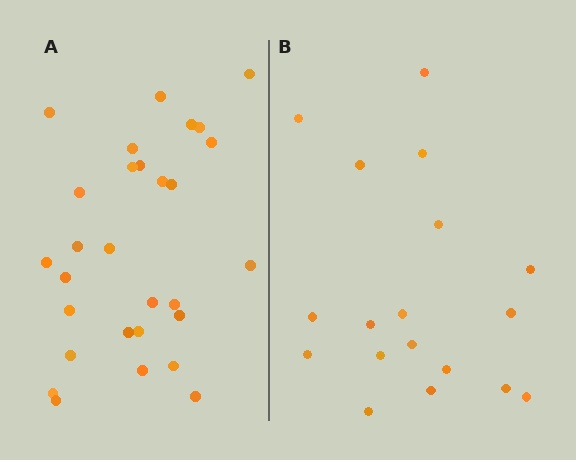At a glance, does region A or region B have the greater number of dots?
Region A (the left region) has more dots.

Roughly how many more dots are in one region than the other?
Region A has roughly 12 or so more dots than region B.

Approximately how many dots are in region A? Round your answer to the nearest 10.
About 30 dots. (The exact count is 29, which rounds to 30.)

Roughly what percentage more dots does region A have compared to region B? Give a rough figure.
About 60% more.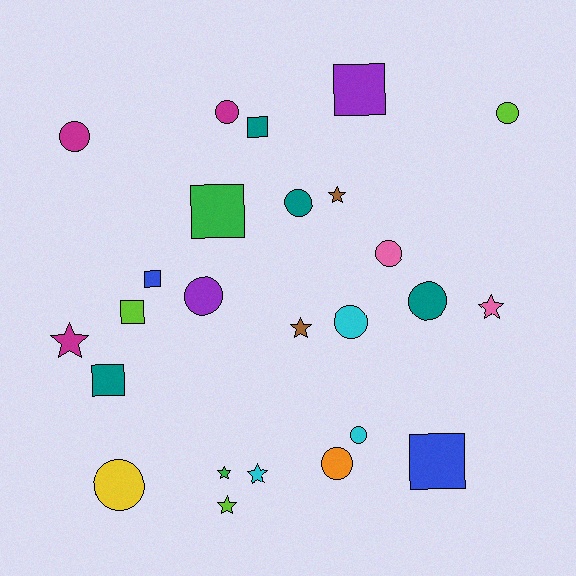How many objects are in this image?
There are 25 objects.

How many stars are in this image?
There are 7 stars.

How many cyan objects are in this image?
There are 3 cyan objects.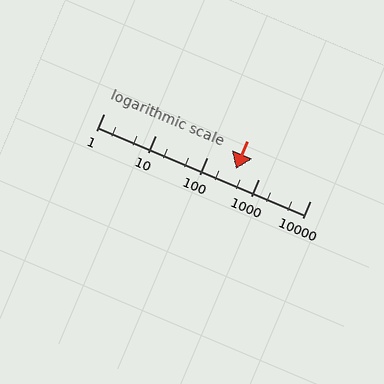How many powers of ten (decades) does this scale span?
The scale spans 4 decades, from 1 to 10000.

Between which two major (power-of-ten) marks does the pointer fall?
The pointer is between 100 and 1000.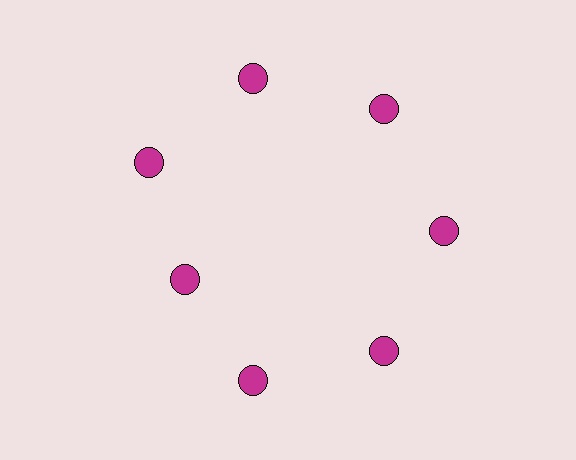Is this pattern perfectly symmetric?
No. The 7 magenta circles are arranged in a ring, but one element near the 8 o'clock position is pulled inward toward the center, breaking the 7-fold rotational symmetry.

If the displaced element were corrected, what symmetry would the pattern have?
It would have 7-fold rotational symmetry — the pattern would map onto itself every 51 degrees.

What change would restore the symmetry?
The symmetry would be restored by moving it outward, back onto the ring so that all 7 circles sit at equal angles and equal distance from the center.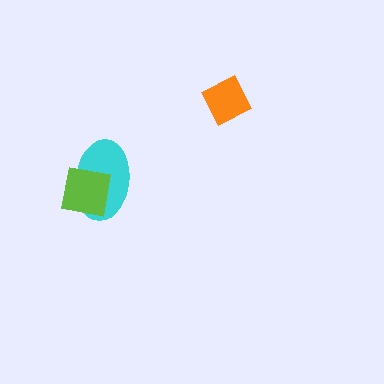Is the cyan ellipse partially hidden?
Yes, it is partially covered by another shape.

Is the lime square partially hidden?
No, no other shape covers it.